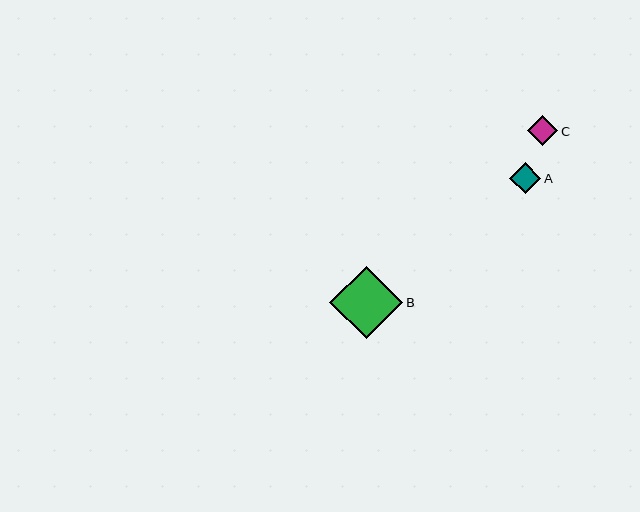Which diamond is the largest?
Diamond B is the largest with a size of approximately 73 pixels.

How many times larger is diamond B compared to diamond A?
Diamond B is approximately 2.4 times the size of diamond A.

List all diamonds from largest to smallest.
From largest to smallest: B, A, C.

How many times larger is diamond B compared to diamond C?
Diamond B is approximately 2.4 times the size of diamond C.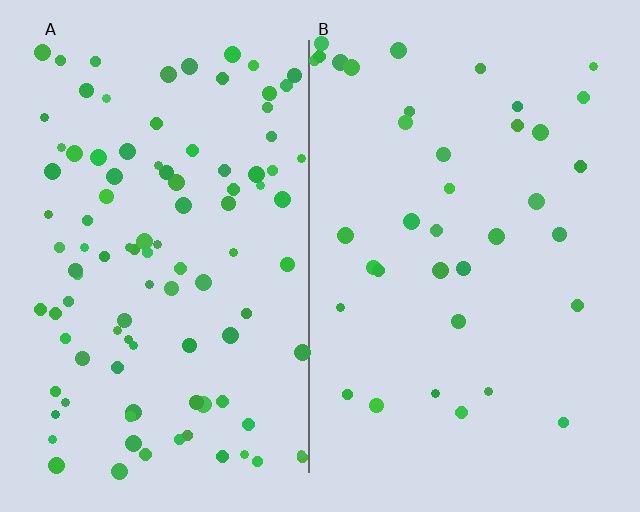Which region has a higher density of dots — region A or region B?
A (the left).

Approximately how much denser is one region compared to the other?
Approximately 2.7× — region A over region B.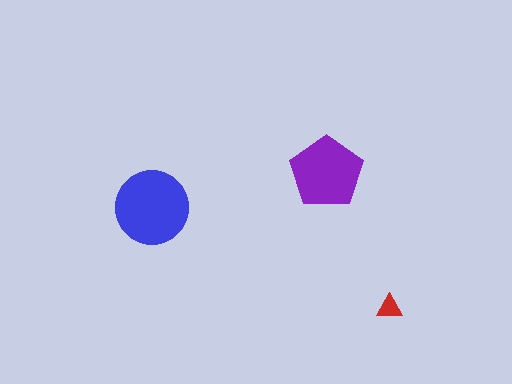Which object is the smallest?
The red triangle.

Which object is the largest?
The blue circle.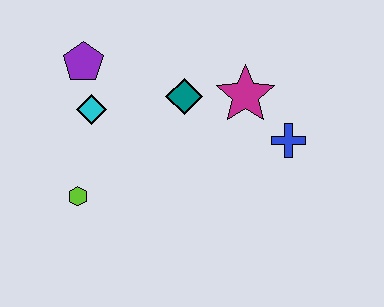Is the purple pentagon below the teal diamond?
No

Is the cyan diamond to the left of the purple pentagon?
No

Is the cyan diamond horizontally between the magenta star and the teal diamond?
No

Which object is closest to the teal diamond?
The magenta star is closest to the teal diamond.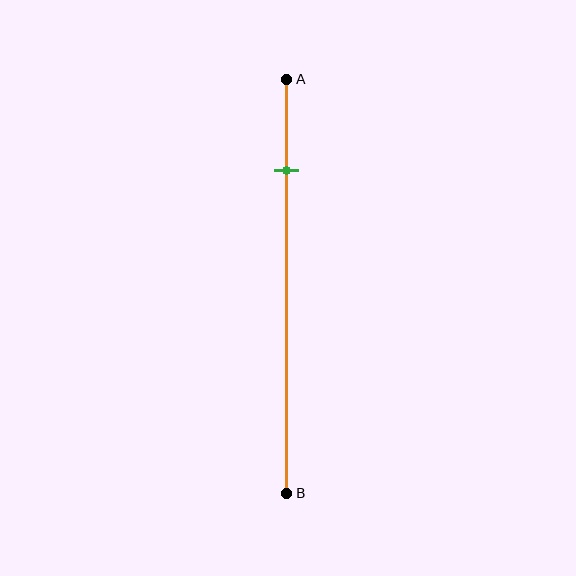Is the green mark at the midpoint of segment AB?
No, the mark is at about 20% from A, not at the 50% midpoint.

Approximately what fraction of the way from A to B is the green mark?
The green mark is approximately 20% of the way from A to B.